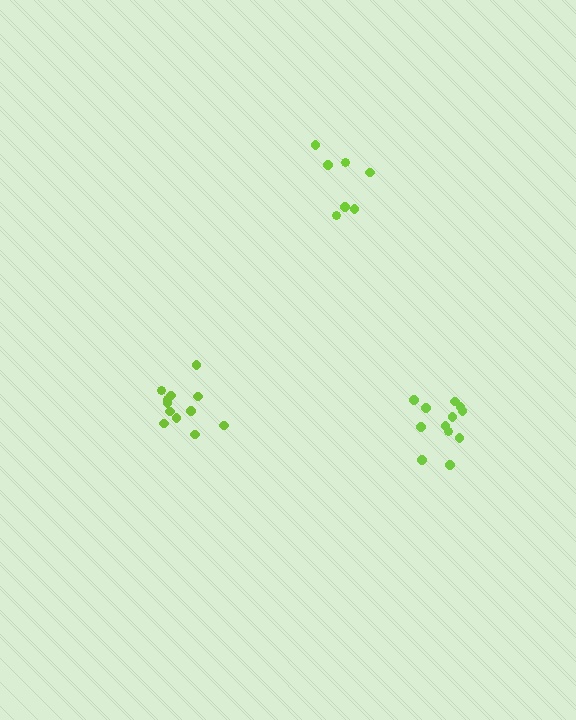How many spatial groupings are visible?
There are 3 spatial groupings.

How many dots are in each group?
Group 1: 7 dots, Group 2: 12 dots, Group 3: 12 dots (31 total).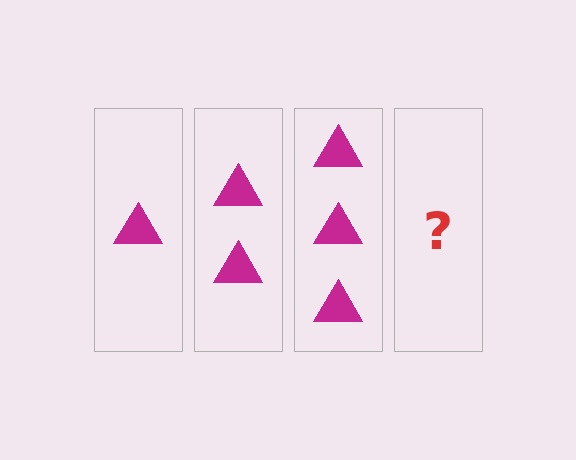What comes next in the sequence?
The next element should be 4 triangles.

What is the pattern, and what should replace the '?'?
The pattern is that each step adds one more triangle. The '?' should be 4 triangles.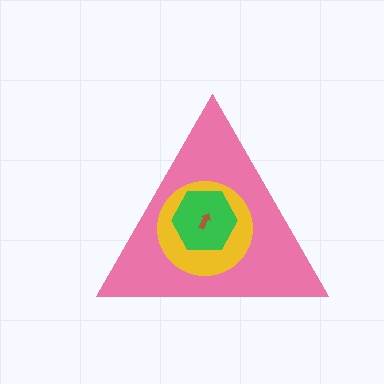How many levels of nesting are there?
4.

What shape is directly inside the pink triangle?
The yellow circle.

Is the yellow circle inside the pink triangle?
Yes.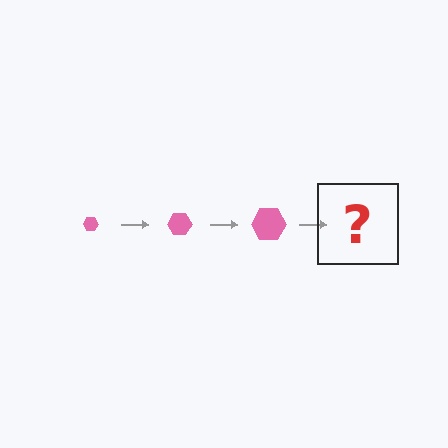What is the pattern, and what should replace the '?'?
The pattern is that the hexagon gets progressively larger each step. The '?' should be a pink hexagon, larger than the previous one.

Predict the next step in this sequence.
The next step is a pink hexagon, larger than the previous one.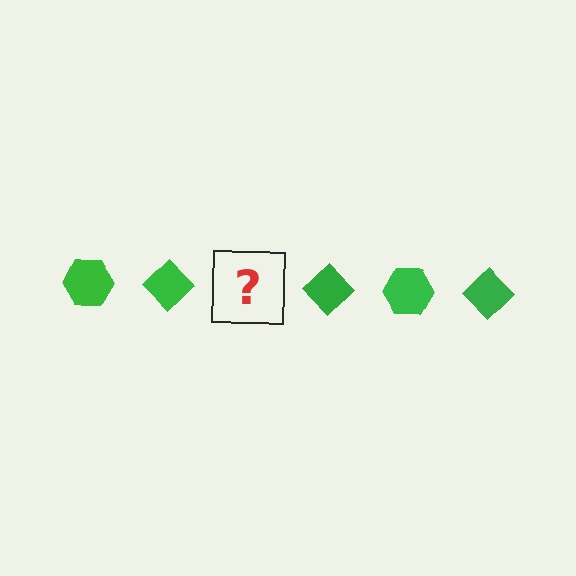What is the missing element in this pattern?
The missing element is a green hexagon.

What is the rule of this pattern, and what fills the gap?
The rule is that the pattern cycles through hexagon, diamond shapes in green. The gap should be filled with a green hexagon.